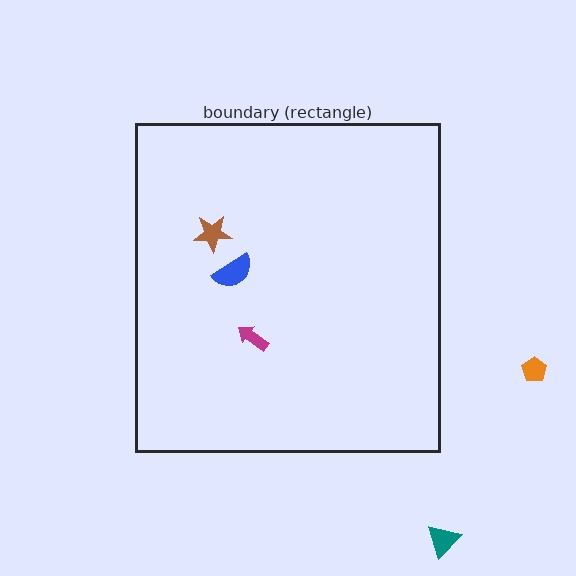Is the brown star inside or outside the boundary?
Inside.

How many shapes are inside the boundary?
3 inside, 2 outside.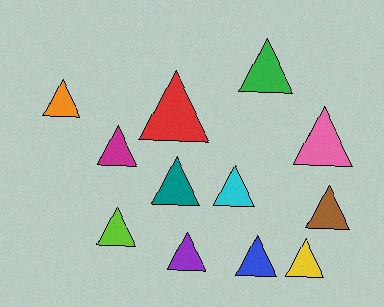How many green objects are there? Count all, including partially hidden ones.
There is 1 green object.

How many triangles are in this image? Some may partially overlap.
There are 12 triangles.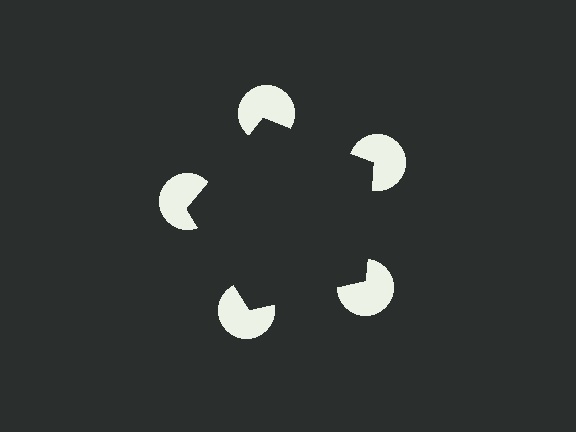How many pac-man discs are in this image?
There are 5 — one at each vertex of the illusory pentagon.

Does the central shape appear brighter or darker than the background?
It typically appears slightly darker than the background, even though no actual brightness change is drawn.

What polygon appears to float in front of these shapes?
An illusory pentagon — its edges are inferred from the aligned wedge cuts in the pac-man discs, not physically drawn.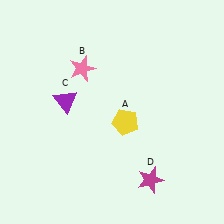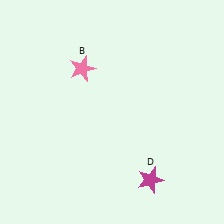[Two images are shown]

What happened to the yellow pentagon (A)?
The yellow pentagon (A) was removed in Image 2. It was in the bottom-right area of Image 1.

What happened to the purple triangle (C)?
The purple triangle (C) was removed in Image 2. It was in the top-left area of Image 1.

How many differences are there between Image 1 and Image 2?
There are 2 differences between the two images.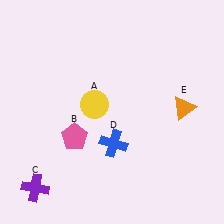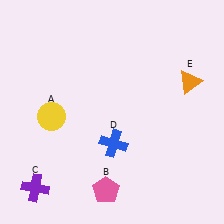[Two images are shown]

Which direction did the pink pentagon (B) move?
The pink pentagon (B) moved down.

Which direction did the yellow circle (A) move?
The yellow circle (A) moved left.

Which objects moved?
The objects that moved are: the yellow circle (A), the pink pentagon (B), the orange triangle (E).